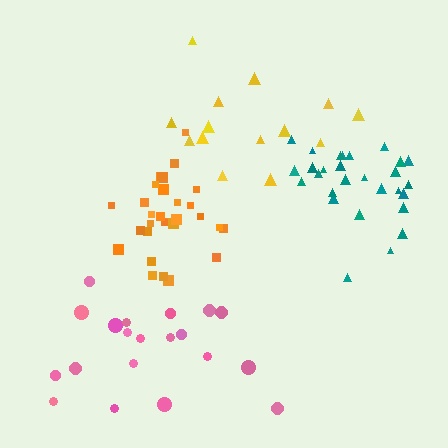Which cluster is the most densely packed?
Orange.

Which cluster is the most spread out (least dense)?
Pink.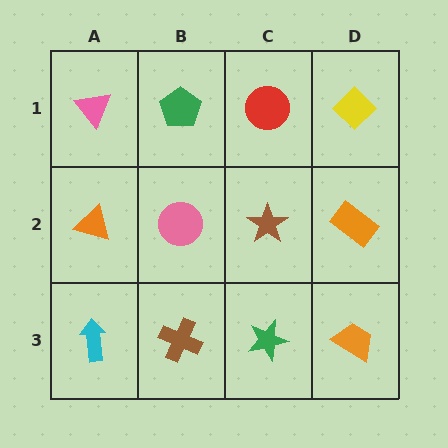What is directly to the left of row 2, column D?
A brown star.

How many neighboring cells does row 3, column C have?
3.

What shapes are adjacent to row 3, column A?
An orange triangle (row 2, column A), a brown cross (row 3, column B).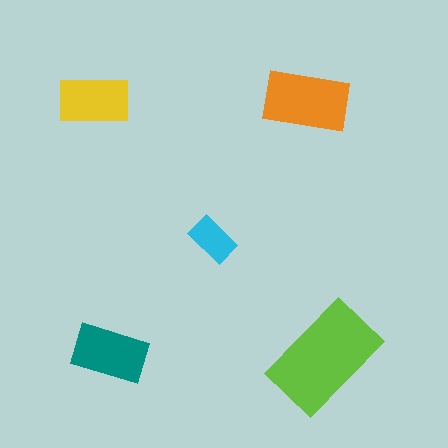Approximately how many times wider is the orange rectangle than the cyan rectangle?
About 2 times wider.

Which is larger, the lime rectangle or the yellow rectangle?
The lime one.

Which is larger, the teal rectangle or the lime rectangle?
The lime one.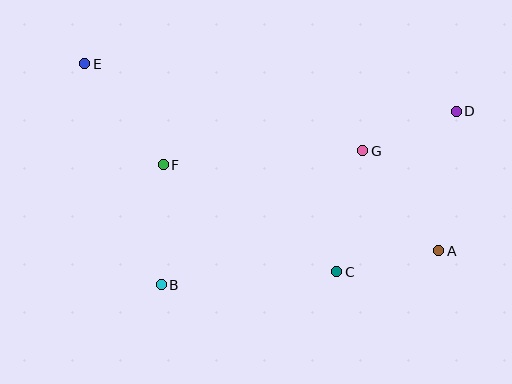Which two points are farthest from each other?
Points A and E are farthest from each other.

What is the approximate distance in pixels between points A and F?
The distance between A and F is approximately 289 pixels.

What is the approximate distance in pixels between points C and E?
The distance between C and E is approximately 327 pixels.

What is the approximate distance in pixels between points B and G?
The distance between B and G is approximately 242 pixels.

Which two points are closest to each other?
Points D and G are closest to each other.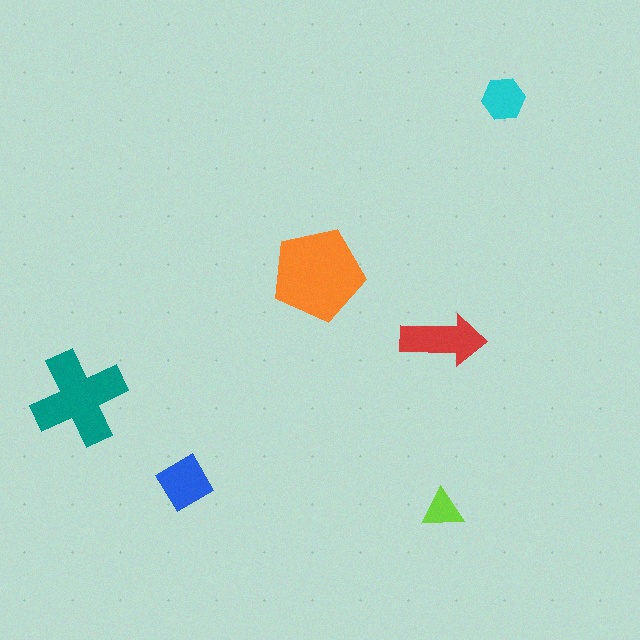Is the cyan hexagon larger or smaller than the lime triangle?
Larger.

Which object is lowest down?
The lime triangle is bottommost.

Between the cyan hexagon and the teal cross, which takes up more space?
The teal cross.